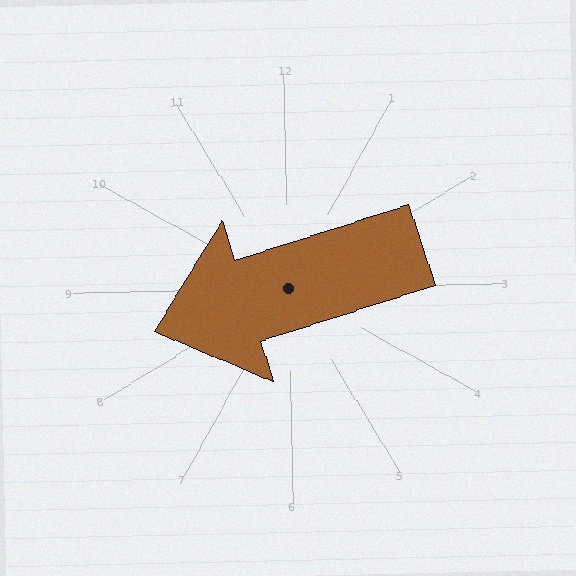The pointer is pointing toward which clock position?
Roughly 8 o'clock.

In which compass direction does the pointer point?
West.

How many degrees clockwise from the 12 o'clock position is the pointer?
Approximately 253 degrees.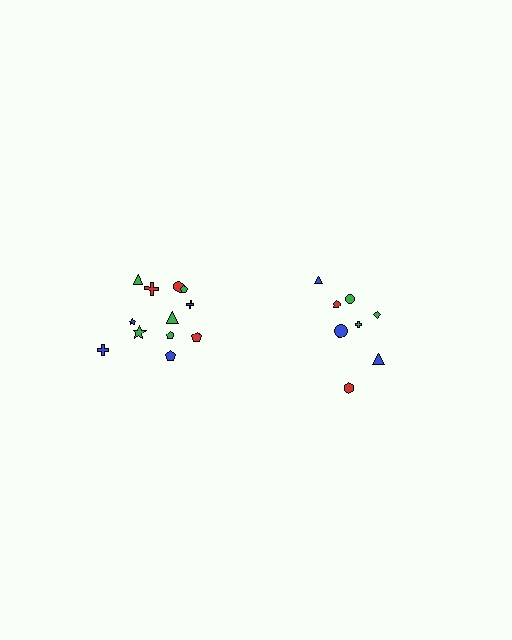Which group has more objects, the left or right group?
The left group.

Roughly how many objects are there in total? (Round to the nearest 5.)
Roughly 20 objects in total.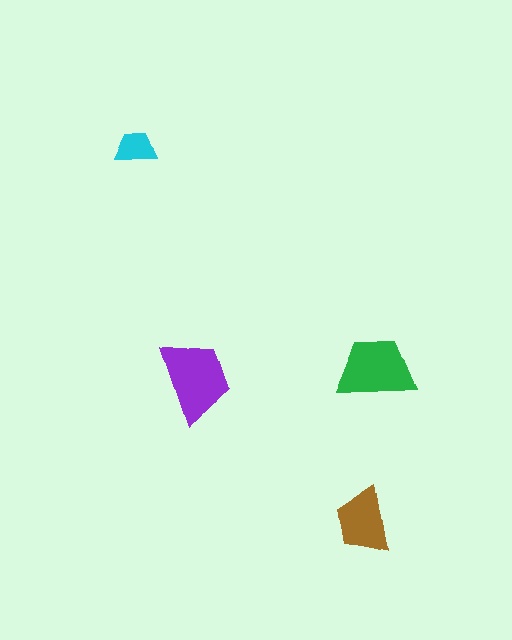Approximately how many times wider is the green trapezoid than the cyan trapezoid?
About 2 times wider.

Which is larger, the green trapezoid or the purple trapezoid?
The purple one.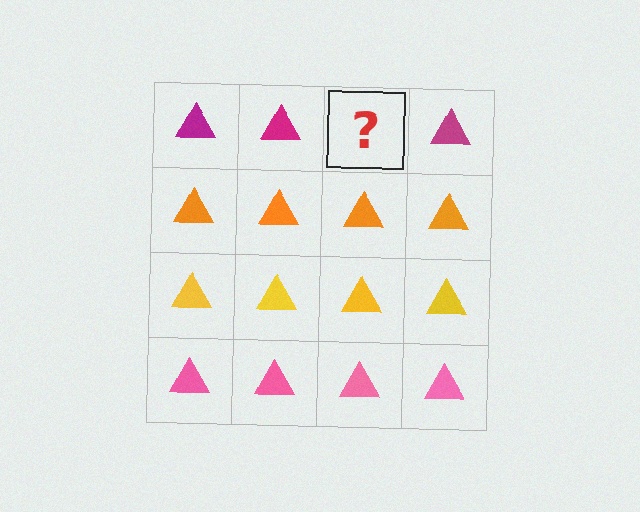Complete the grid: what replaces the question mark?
The question mark should be replaced with a magenta triangle.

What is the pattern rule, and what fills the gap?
The rule is that each row has a consistent color. The gap should be filled with a magenta triangle.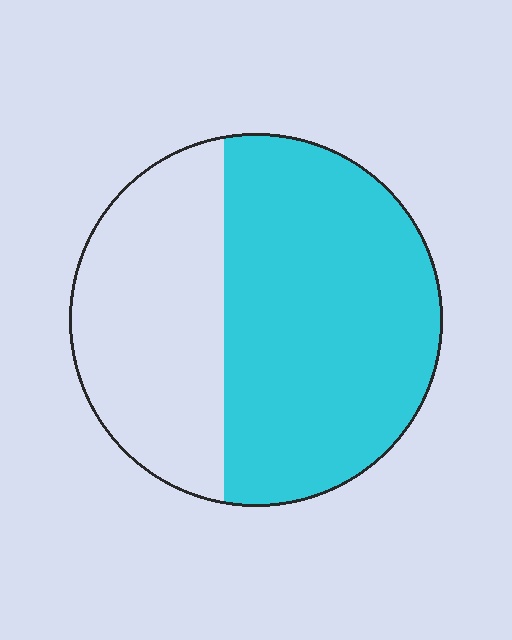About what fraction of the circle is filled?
About three fifths (3/5).